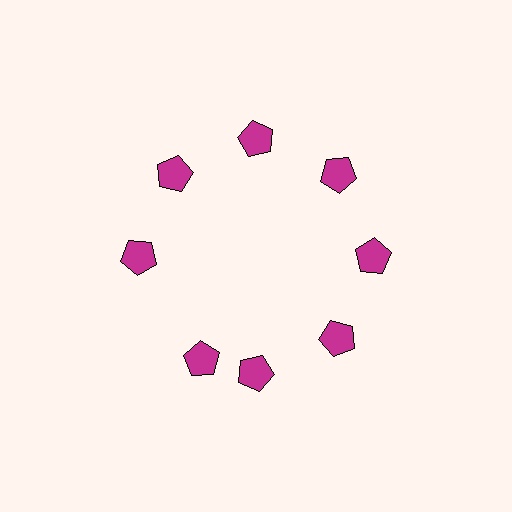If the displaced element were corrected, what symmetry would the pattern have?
It would have 8-fold rotational symmetry — the pattern would map onto itself every 45 degrees.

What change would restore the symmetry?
The symmetry would be restored by rotating it back into even spacing with its neighbors so that all 8 pentagons sit at equal angles and equal distance from the center.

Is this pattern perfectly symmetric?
No. The 8 magenta pentagons are arranged in a ring, but one element near the 8 o'clock position is rotated out of alignment along the ring, breaking the 8-fold rotational symmetry.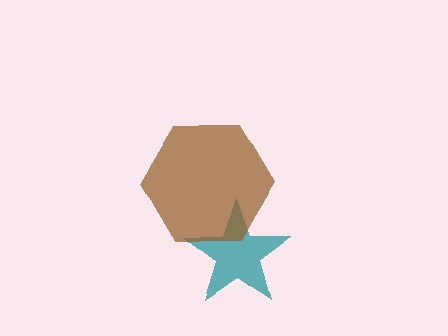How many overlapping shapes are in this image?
There are 2 overlapping shapes in the image.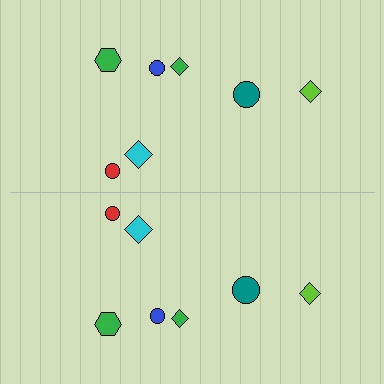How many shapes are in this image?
There are 14 shapes in this image.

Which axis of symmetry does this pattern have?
The pattern has a horizontal axis of symmetry running through the center of the image.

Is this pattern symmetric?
Yes, this pattern has bilateral (reflection) symmetry.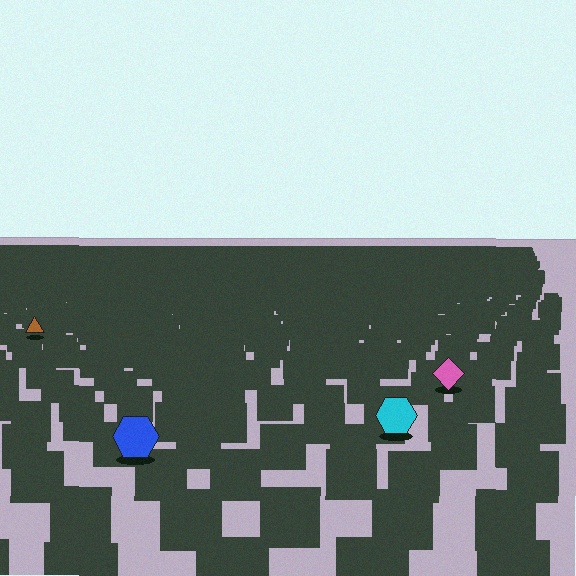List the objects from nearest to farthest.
From nearest to farthest: the blue hexagon, the cyan hexagon, the pink diamond, the brown triangle.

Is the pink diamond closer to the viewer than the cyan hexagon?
No. The cyan hexagon is closer — you can tell from the texture gradient: the ground texture is coarser near it.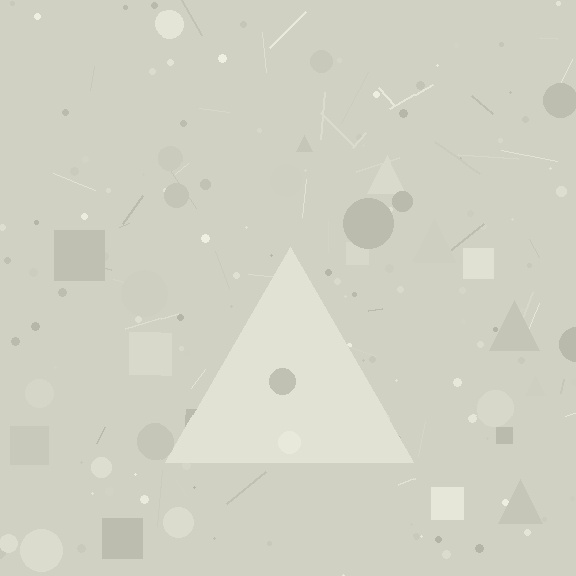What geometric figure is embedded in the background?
A triangle is embedded in the background.